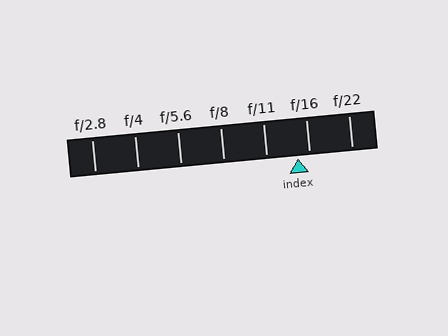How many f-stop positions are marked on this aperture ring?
There are 7 f-stop positions marked.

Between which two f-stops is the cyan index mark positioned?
The index mark is between f/11 and f/16.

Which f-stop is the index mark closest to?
The index mark is closest to f/16.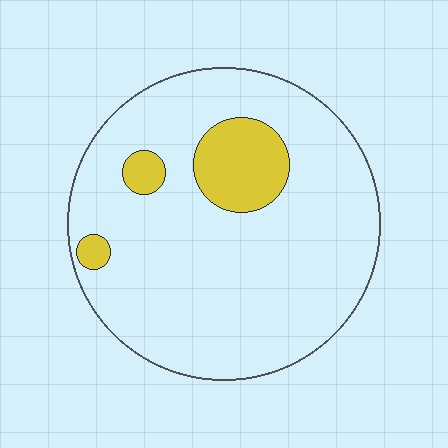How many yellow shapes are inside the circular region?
3.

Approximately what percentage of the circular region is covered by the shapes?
Approximately 15%.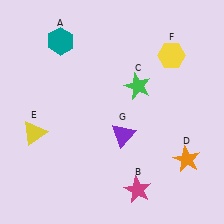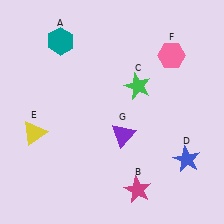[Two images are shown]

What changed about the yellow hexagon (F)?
In Image 1, F is yellow. In Image 2, it changed to pink.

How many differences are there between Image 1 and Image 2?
There are 2 differences between the two images.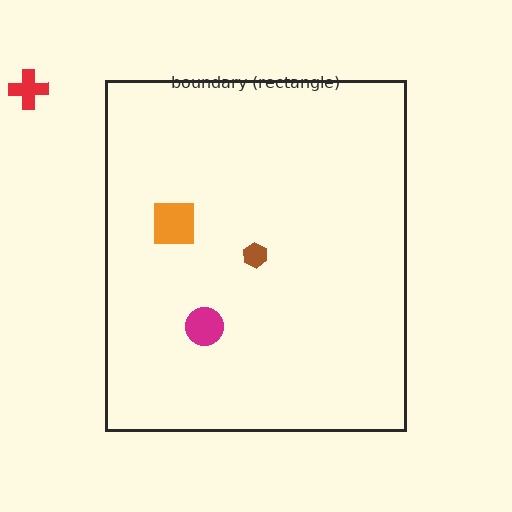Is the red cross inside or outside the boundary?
Outside.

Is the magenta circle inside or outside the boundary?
Inside.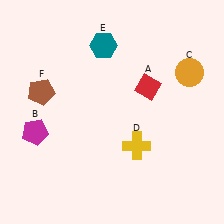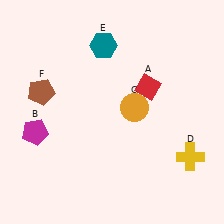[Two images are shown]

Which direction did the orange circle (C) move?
The orange circle (C) moved left.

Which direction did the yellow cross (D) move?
The yellow cross (D) moved right.